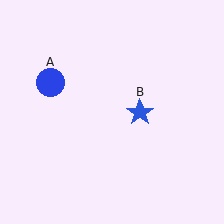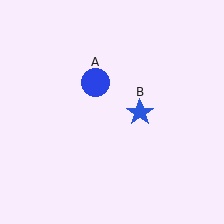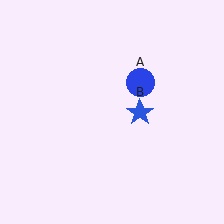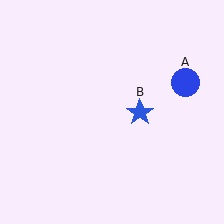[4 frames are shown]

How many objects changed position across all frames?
1 object changed position: blue circle (object A).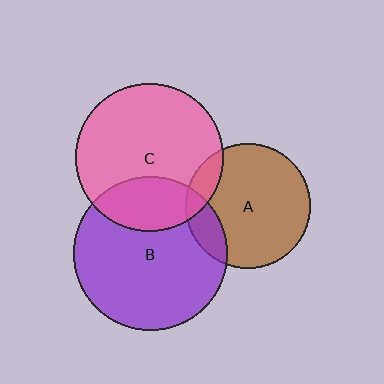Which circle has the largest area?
Circle B (purple).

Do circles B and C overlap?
Yes.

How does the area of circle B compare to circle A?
Approximately 1.5 times.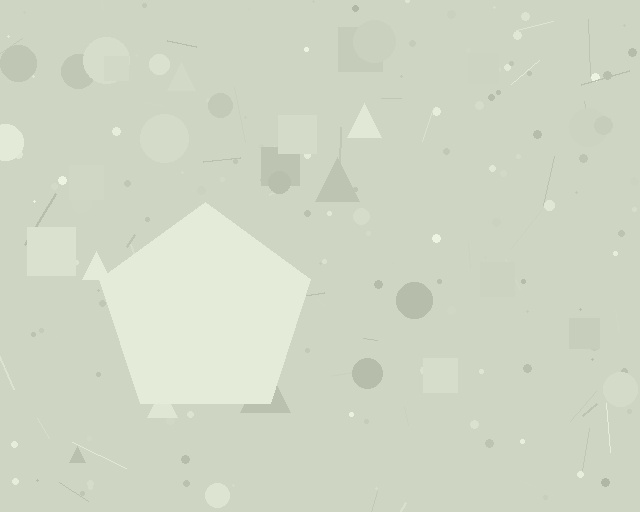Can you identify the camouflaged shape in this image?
The camouflaged shape is a pentagon.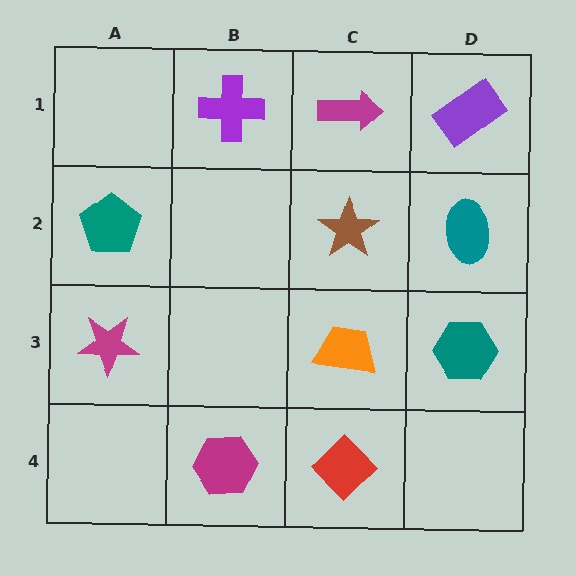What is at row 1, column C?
A magenta arrow.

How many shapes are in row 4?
2 shapes.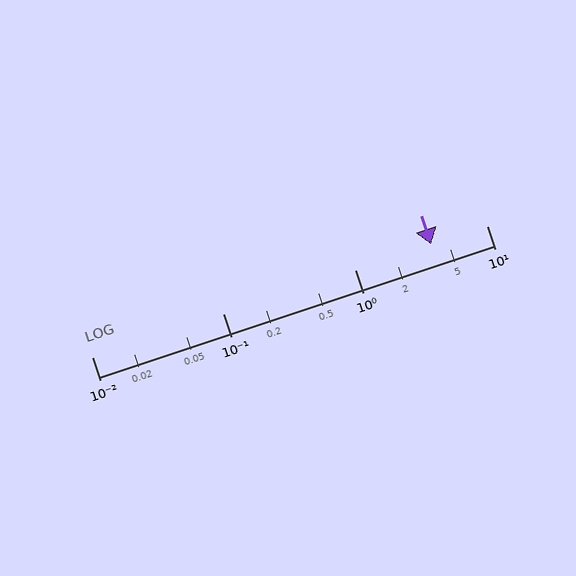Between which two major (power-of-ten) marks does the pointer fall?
The pointer is between 1 and 10.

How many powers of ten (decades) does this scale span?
The scale spans 3 decades, from 0.01 to 10.